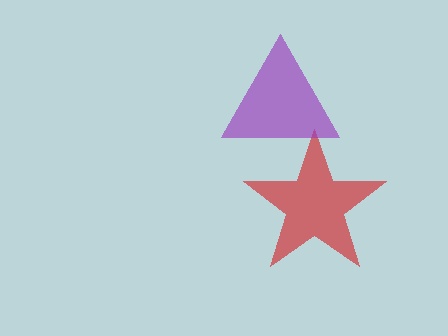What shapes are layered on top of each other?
The layered shapes are: a red star, a purple triangle.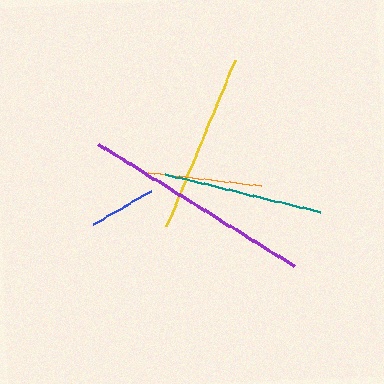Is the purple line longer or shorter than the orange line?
The purple line is longer than the orange line.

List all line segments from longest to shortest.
From longest to shortest: purple, yellow, teal, orange, blue.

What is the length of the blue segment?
The blue segment is approximately 67 pixels long.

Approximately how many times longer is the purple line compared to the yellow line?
The purple line is approximately 1.3 times the length of the yellow line.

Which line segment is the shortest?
The blue line is the shortest at approximately 67 pixels.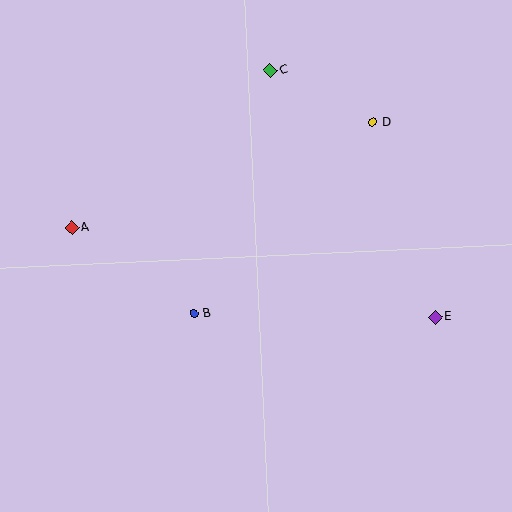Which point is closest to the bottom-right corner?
Point E is closest to the bottom-right corner.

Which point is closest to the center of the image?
Point B at (194, 314) is closest to the center.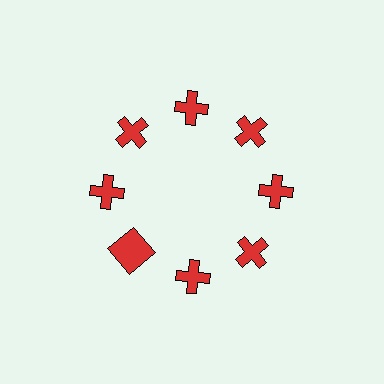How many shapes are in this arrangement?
There are 8 shapes arranged in a ring pattern.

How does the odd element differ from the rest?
It has a different shape: square instead of cross.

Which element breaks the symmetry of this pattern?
The red square at roughly the 8 o'clock position breaks the symmetry. All other shapes are red crosses.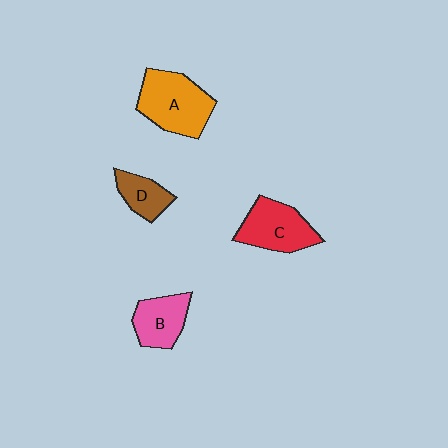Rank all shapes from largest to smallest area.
From largest to smallest: A (orange), C (red), B (pink), D (brown).